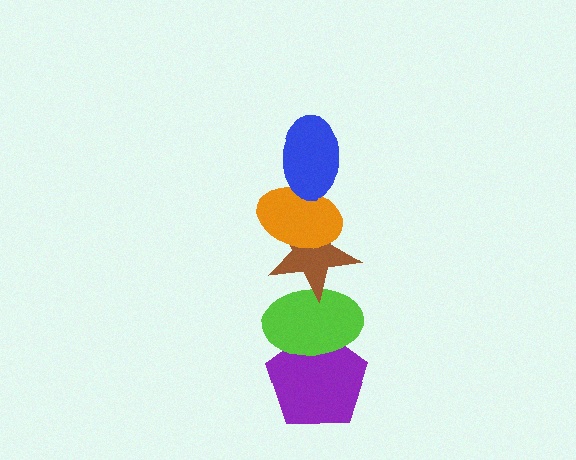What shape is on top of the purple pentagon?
The lime ellipse is on top of the purple pentagon.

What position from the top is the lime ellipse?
The lime ellipse is 4th from the top.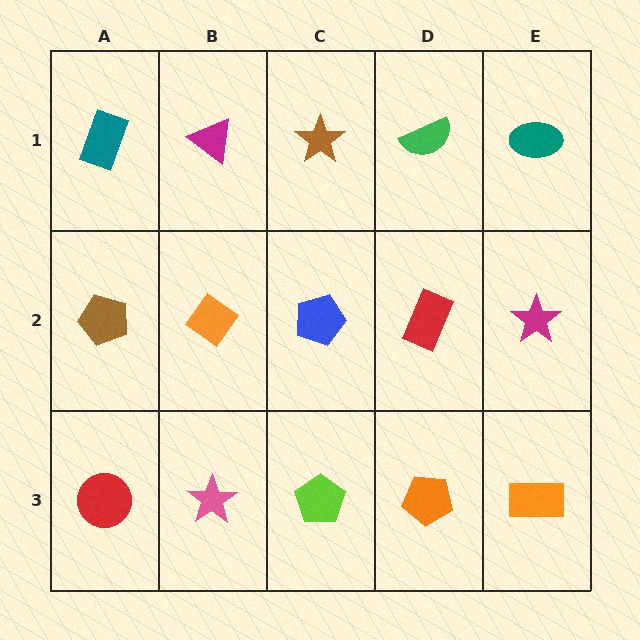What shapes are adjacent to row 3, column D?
A red rectangle (row 2, column D), a lime pentagon (row 3, column C), an orange rectangle (row 3, column E).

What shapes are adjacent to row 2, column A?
A teal rectangle (row 1, column A), a red circle (row 3, column A), an orange diamond (row 2, column B).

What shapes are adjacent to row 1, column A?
A brown pentagon (row 2, column A), a magenta triangle (row 1, column B).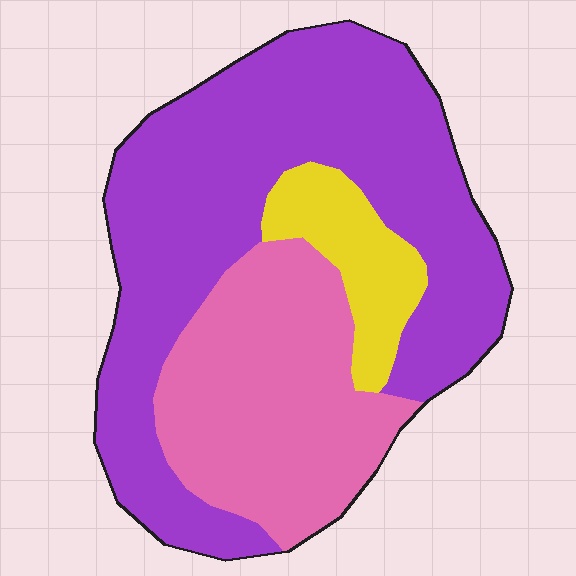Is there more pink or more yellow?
Pink.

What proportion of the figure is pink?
Pink covers around 30% of the figure.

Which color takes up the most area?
Purple, at roughly 60%.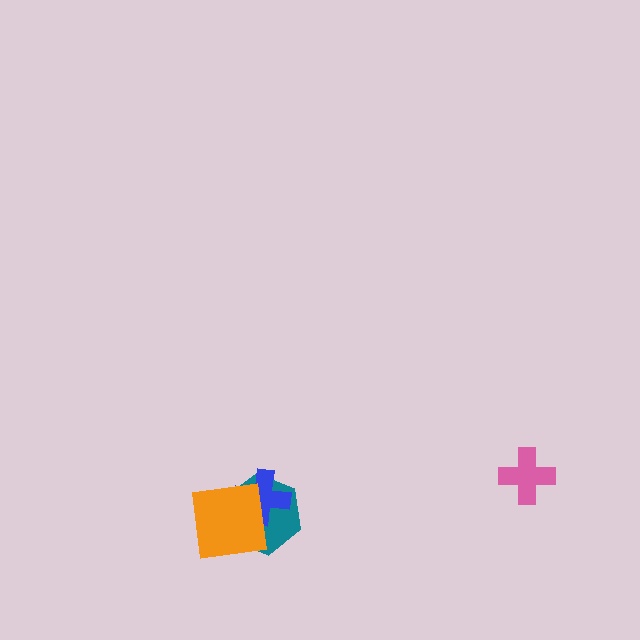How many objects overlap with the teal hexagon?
2 objects overlap with the teal hexagon.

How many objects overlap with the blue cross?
2 objects overlap with the blue cross.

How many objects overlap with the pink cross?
0 objects overlap with the pink cross.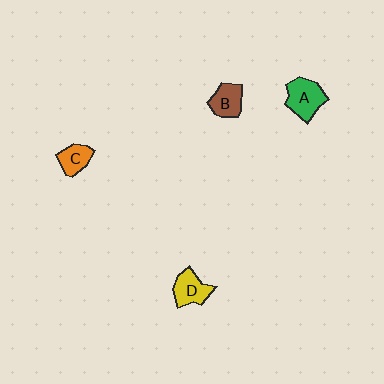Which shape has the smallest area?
Shape C (orange).